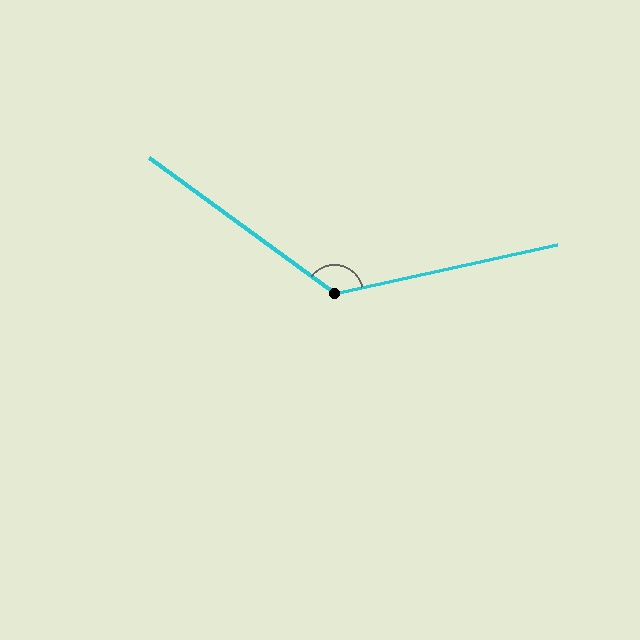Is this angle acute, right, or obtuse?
It is obtuse.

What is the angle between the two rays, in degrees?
Approximately 132 degrees.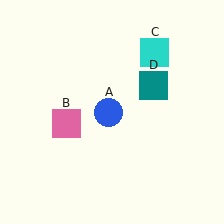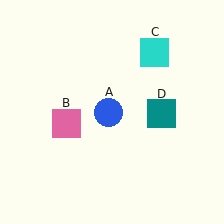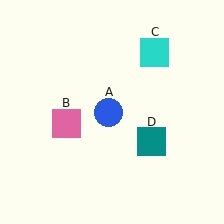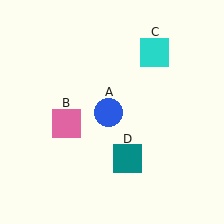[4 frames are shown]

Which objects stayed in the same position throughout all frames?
Blue circle (object A) and pink square (object B) and cyan square (object C) remained stationary.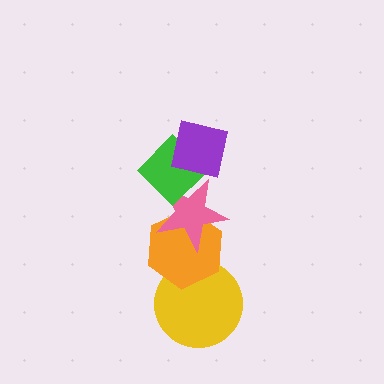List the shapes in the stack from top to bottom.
From top to bottom: the purple square, the green diamond, the pink star, the orange hexagon, the yellow circle.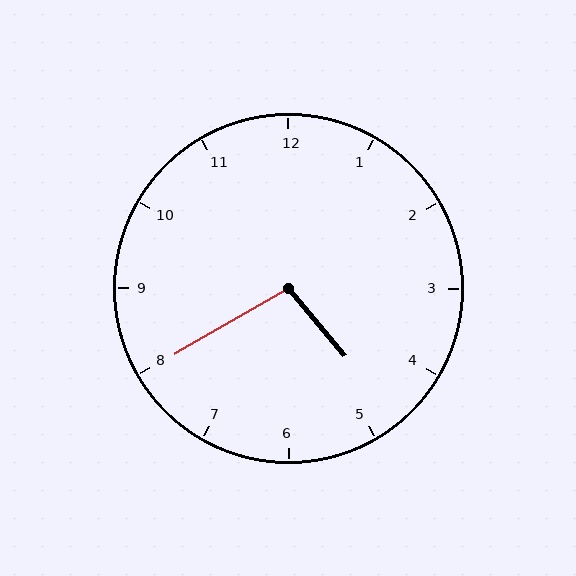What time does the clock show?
4:40.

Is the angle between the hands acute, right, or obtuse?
It is obtuse.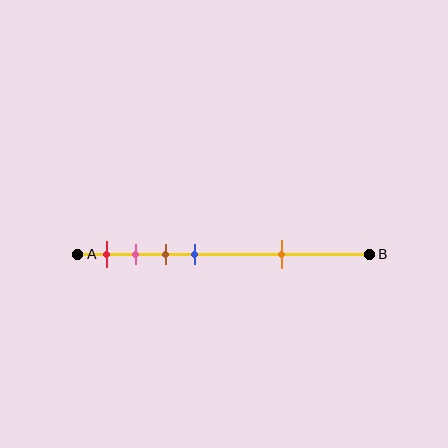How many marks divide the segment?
There are 5 marks dividing the segment.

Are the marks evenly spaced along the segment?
No, the marks are not evenly spaced.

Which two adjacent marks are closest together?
The pink and brown marks are the closest adjacent pair.